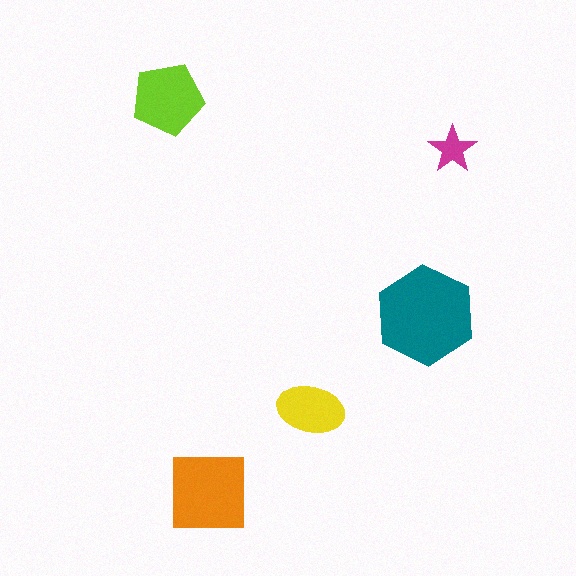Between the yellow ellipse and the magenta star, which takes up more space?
The yellow ellipse.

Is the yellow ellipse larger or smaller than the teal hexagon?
Smaller.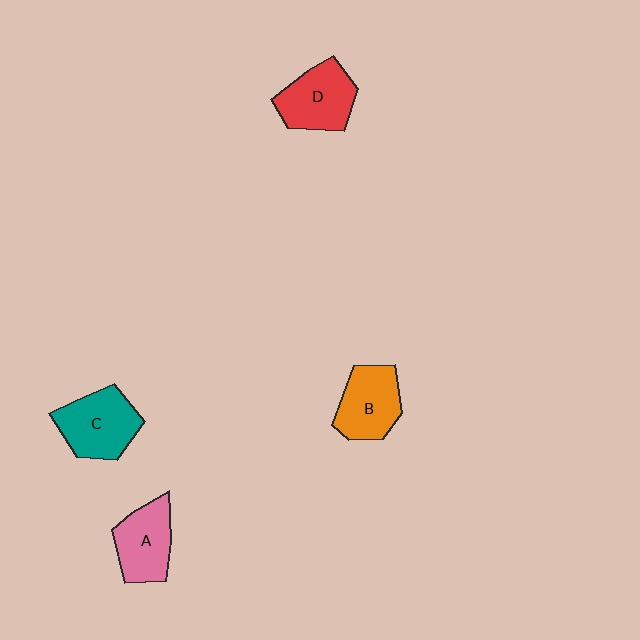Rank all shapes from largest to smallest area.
From largest to smallest: C (teal), D (red), B (orange), A (pink).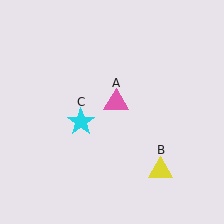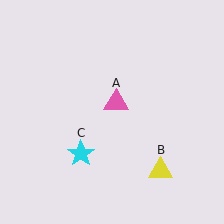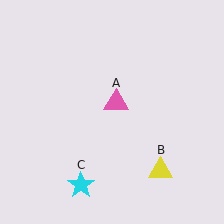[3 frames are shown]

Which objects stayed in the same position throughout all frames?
Pink triangle (object A) and yellow triangle (object B) remained stationary.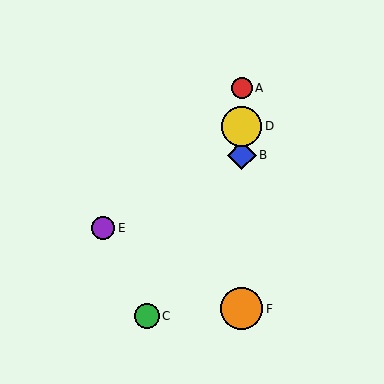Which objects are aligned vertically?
Objects A, B, D, F are aligned vertically.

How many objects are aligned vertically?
4 objects (A, B, D, F) are aligned vertically.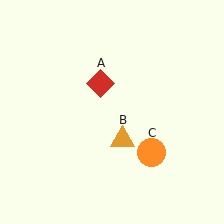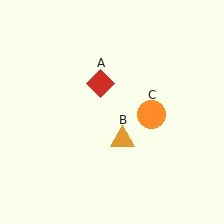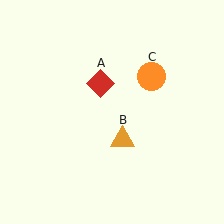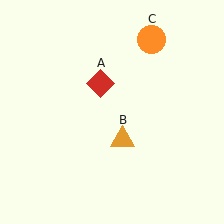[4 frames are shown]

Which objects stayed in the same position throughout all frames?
Red diamond (object A) and orange triangle (object B) remained stationary.